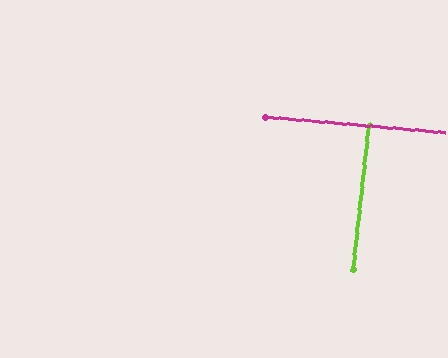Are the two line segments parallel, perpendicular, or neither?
Perpendicular — they meet at approximately 89°.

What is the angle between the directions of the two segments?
Approximately 89 degrees.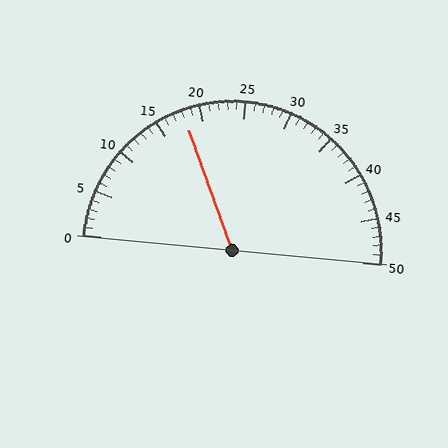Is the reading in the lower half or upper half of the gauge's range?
The reading is in the lower half of the range (0 to 50).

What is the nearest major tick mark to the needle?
The nearest major tick mark is 20.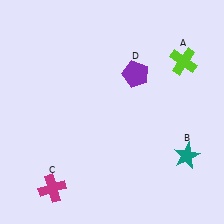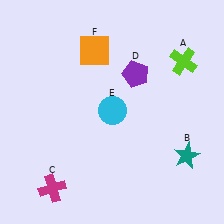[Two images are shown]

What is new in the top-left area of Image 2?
An orange square (F) was added in the top-left area of Image 2.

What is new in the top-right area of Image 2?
A cyan circle (E) was added in the top-right area of Image 2.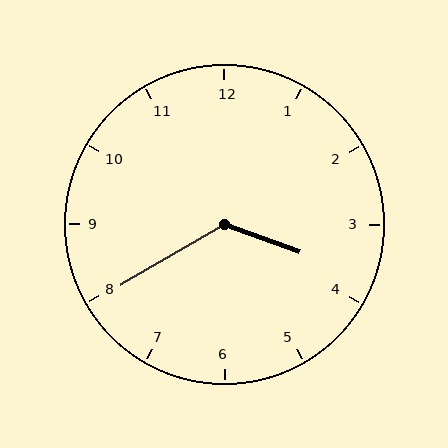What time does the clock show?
3:40.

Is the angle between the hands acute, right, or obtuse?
It is obtuse.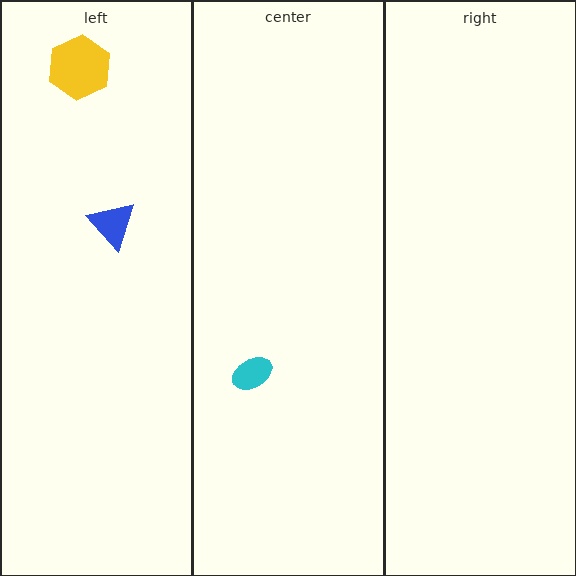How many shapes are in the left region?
2.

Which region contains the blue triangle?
The left region.